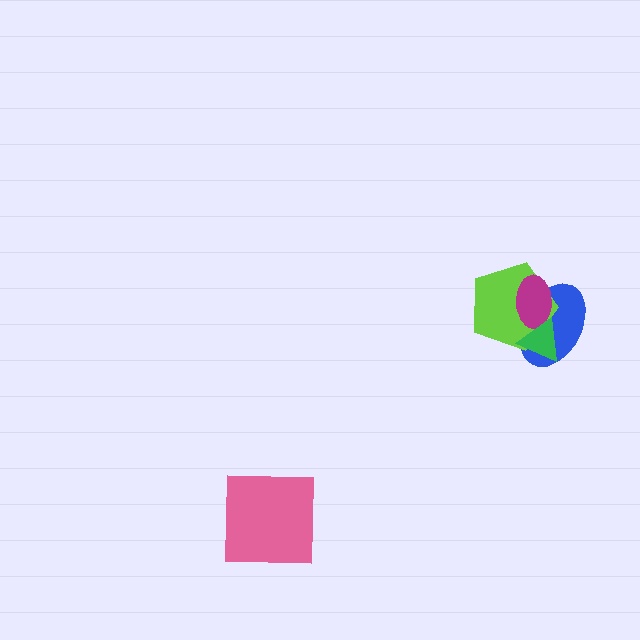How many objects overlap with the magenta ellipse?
3 objects overlap with the magenta ellipse.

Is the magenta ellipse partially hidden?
Yes, it is partially covered by another shape.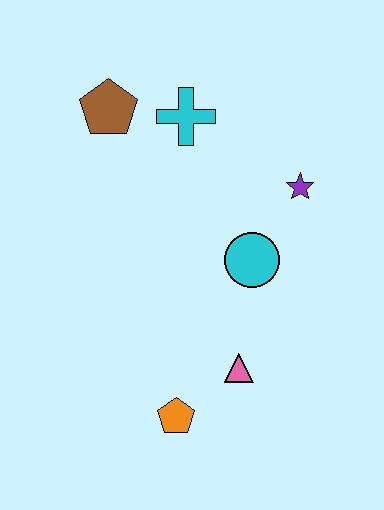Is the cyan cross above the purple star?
Yes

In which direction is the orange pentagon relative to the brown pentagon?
The orange pentagon is below the brown pentagon.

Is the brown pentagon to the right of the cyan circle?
No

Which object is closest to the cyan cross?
The brown pentagon is closest to the cyan cross.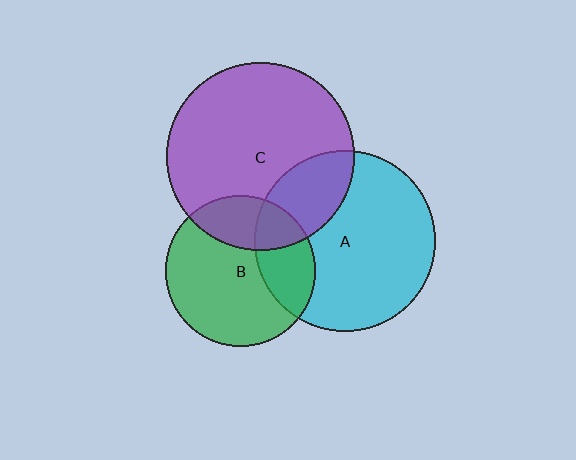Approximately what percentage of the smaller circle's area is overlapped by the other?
Approximately 25%.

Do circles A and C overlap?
Yes.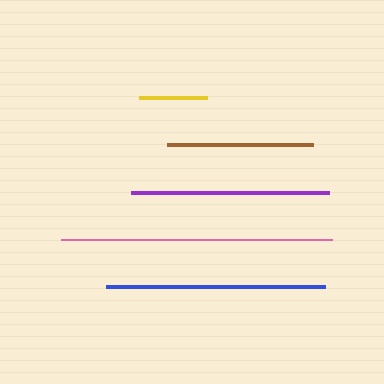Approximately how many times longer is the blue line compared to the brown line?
The blue line is approximately 1.5 times the length of the brown line.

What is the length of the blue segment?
The blue segment is approximately 219 pixels long.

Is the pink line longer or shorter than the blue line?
The pink line is longer than the blue line.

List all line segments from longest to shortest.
From longest to shortest: pink, blue, purple, brown, yellow.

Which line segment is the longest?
The pink line is the longest at approximately 271 pixels.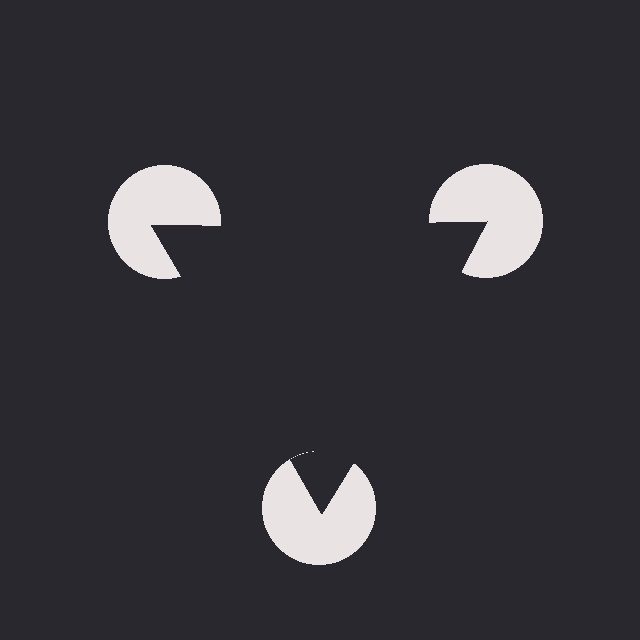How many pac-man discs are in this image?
There are 3 — one at each vertex of the illusory triangle.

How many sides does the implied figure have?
3 sides.